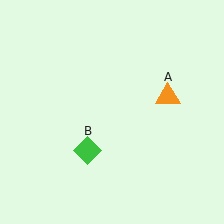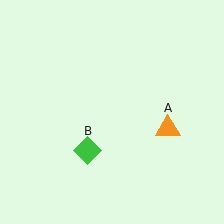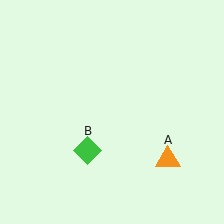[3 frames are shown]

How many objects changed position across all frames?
1 object changed position: orange triangle (object A).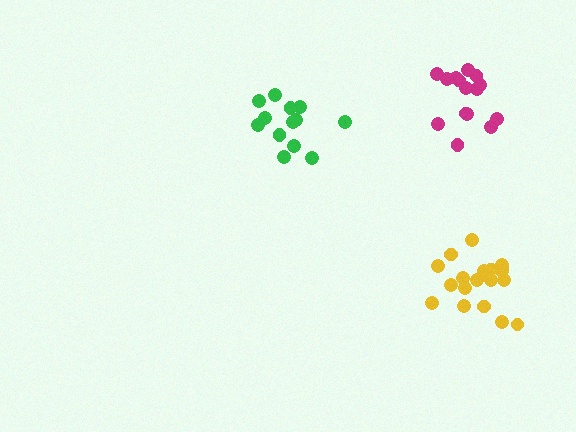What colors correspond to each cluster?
The clusters are colored: magenta, green, yellow.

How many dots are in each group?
Group 1: 15 dots, Group 2: 13 dots, Group 3: 19 dots (47 total).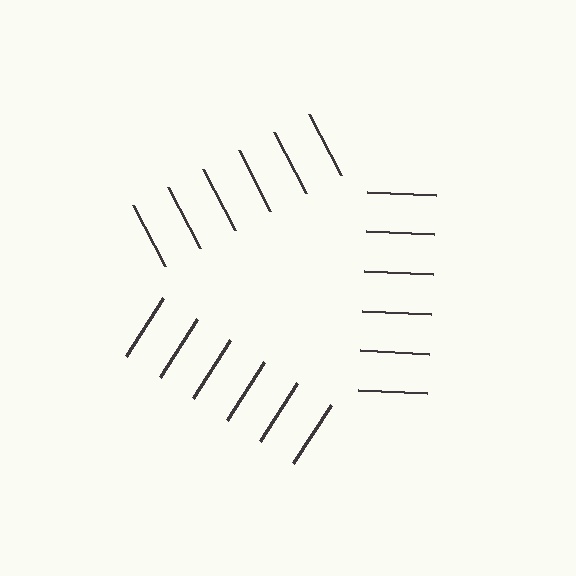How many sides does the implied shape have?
3 sides — the line-ends trace a triangle.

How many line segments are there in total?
18 — 6 along each of the 3 edges.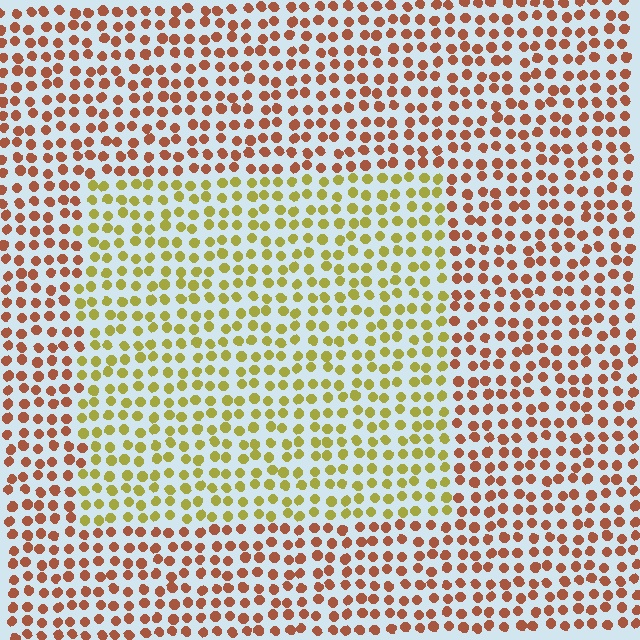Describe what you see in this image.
The image is filled with small brown elements in a uniform arrangement. A rectangle-shaped region is visible where the elements are tinted to a slightly different hue, forming a subtle color boundary.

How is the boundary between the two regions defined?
The boundary is defined purely by a slight shift in hue (about 49 degrees). Spacing, size, and orientation are identical on both sides.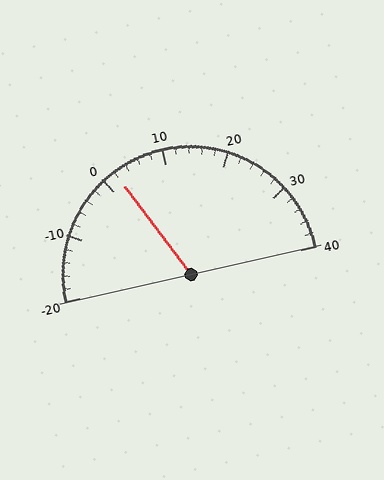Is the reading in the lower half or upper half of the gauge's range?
The reading is in the lower half of the range (-20 to 40).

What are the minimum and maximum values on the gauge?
The gauge ranges from -20 to 40.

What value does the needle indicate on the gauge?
The needle indicates approximately 2.